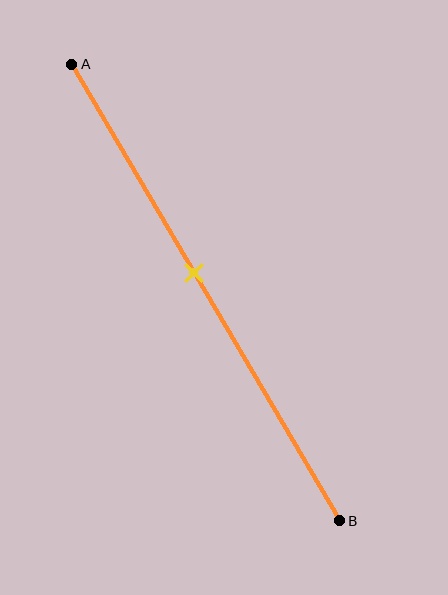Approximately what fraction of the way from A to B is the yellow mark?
The yellow mark is approximately 45% of the way from A to B.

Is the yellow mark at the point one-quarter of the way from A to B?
No, the mark is at about 45% from A, not at the 25% one-quarter point.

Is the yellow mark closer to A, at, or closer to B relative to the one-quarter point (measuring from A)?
The yellow mark is closer to point B than the one-quarter point of segment AB.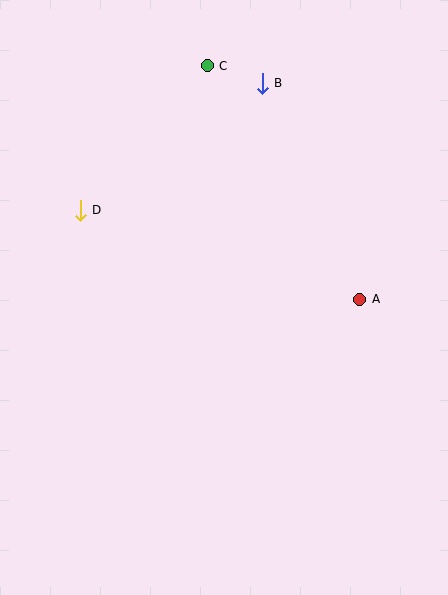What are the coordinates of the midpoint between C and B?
The midpoint between C and B is at (235, 75).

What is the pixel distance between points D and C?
The distance between D and C is 192 pixels.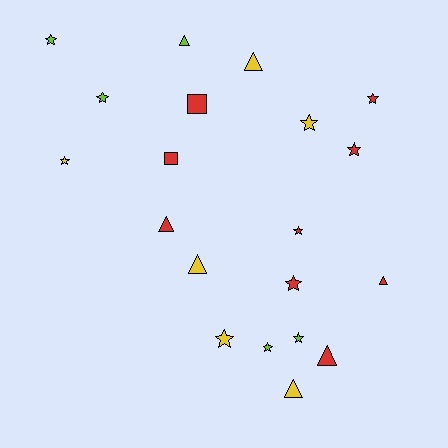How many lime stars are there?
There are 4 lime stars.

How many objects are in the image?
There are 20 objects.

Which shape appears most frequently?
Star, with 11 objects.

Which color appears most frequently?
Red, with 9 objects.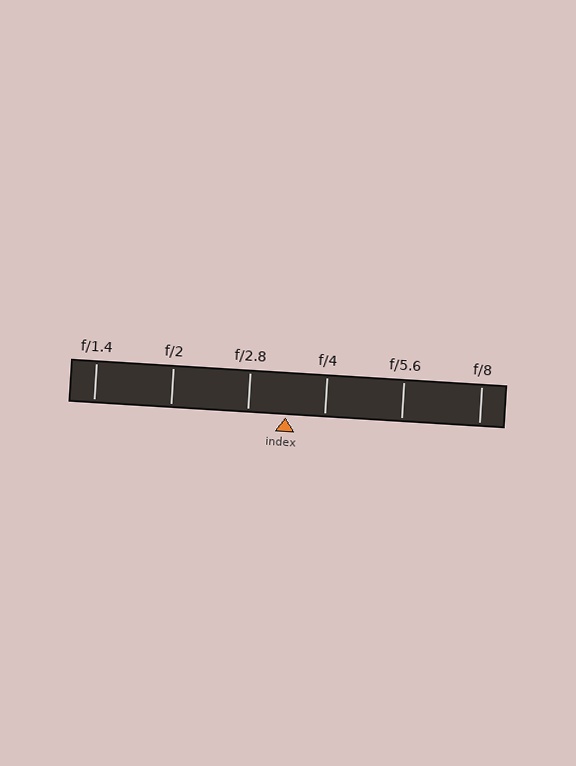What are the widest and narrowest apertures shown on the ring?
The widest aperture shown is f/1.4 and the narrowest is f/8.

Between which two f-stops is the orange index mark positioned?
The index mark is between f/2.8 and f/4.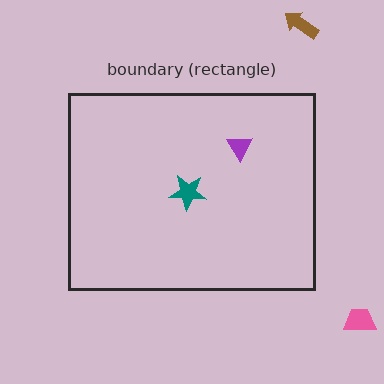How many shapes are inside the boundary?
2 inside, 2 outside.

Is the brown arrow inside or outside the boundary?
Outside.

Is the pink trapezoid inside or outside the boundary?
Outside.